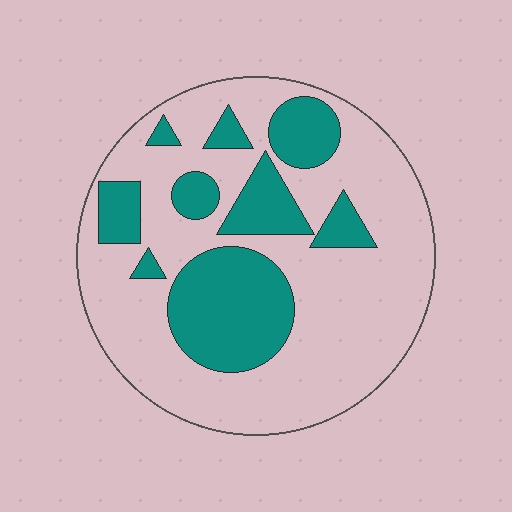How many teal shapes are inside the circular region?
9.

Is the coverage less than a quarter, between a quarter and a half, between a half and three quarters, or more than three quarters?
Between a quarter and a half.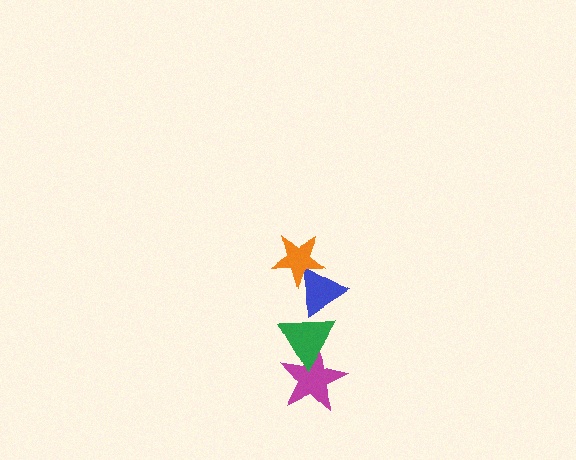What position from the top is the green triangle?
The green triangle is 3rd from the top.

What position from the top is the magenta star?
The magenta star is 4th from the top.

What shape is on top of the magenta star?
The green triangle is on top of the magenta star.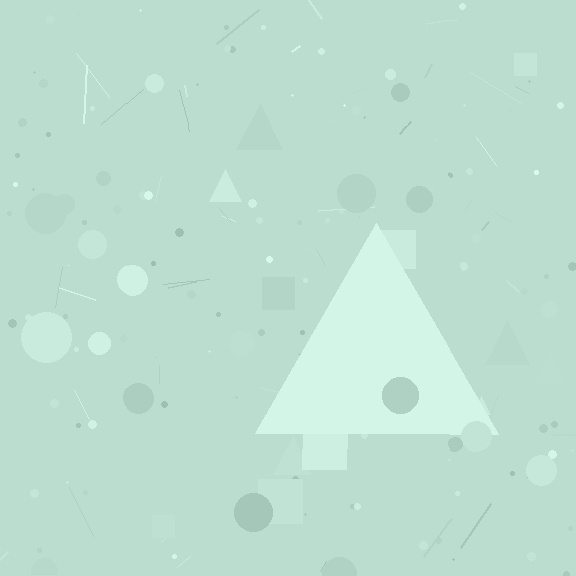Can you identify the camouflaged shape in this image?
The camouflaged shape is a triangle.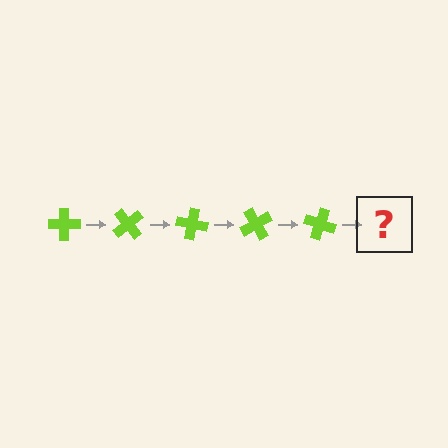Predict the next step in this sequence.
The next step is a lime cross rotated 250 degrees.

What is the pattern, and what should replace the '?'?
The pattern is that the cross rotates 50 degrees each step. The '?' should be a lime cross rotated 250 degrees.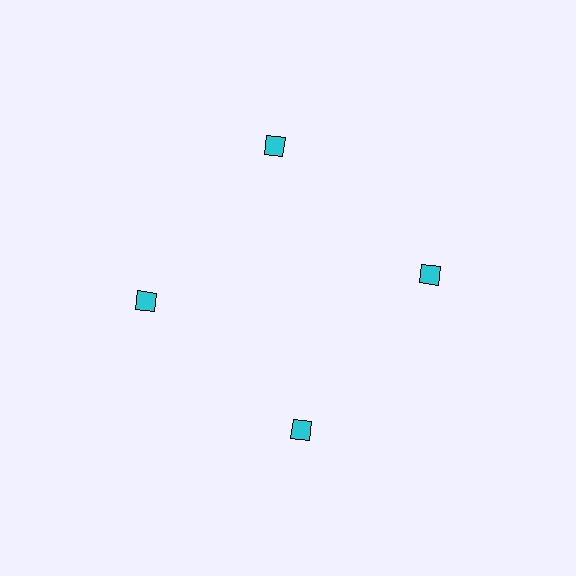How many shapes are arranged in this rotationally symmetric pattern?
There are 4 shapes, arranged in 4 groups of 1.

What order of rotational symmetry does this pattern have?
This pattern has 4-fold rotational symmetry.